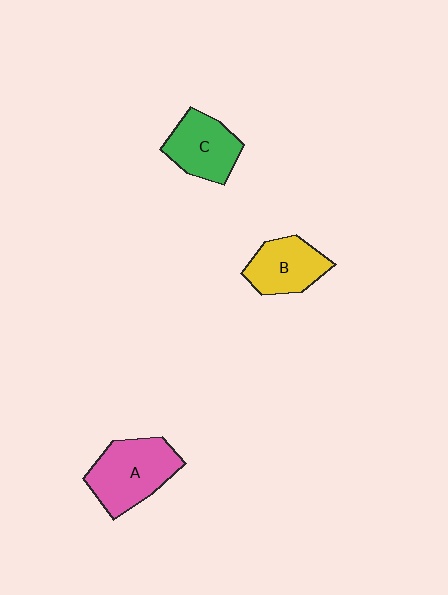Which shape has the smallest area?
Shape B (yellow).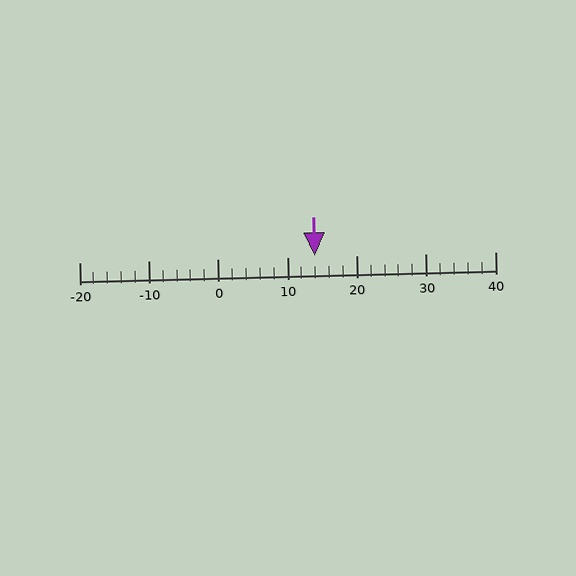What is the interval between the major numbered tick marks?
The major tick marks are spaced 10 units apart.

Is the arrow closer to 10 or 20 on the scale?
The arrow is closer to 10.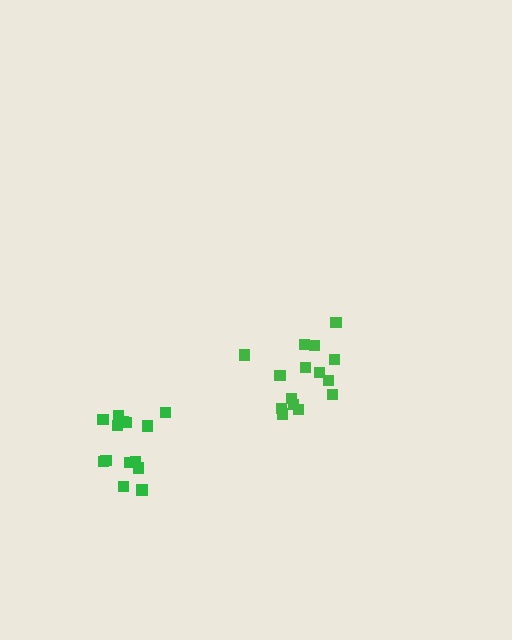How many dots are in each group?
Group 1: 15 dots, Group 2: 14 dots (29 total).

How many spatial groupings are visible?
There are 2 spatial groupings.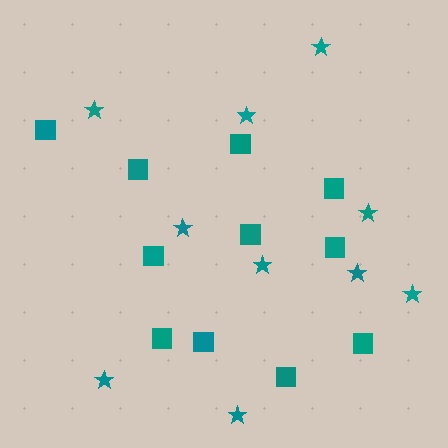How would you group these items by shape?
There are 2 groups: one group of squares (11) and one group of stars (10).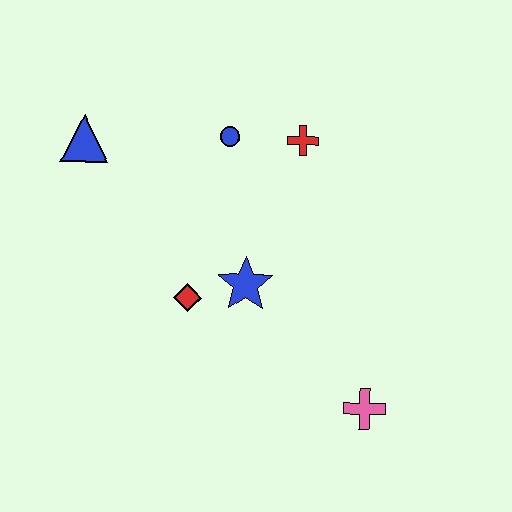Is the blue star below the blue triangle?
Yes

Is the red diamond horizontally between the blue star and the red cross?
No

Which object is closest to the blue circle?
The red cross is closest to the blue circle.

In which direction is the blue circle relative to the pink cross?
The blue circle is above the pink cross.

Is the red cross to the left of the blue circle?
No